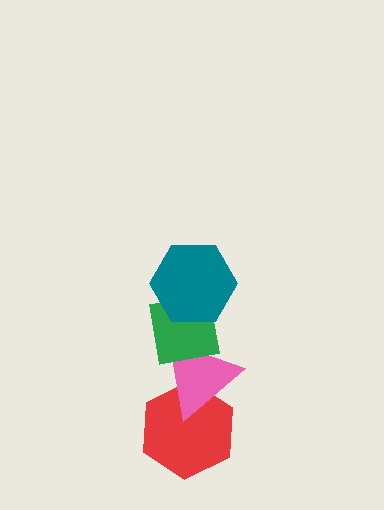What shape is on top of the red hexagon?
The pink triangle is on top of the red hexagon.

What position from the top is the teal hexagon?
The teal hexagon is 1st from the top.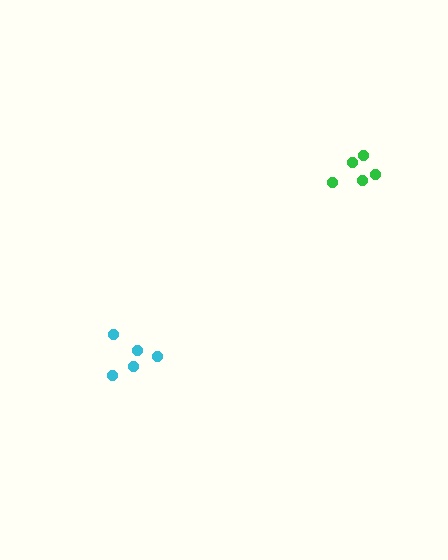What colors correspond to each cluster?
The clusters are colored: cyan, green.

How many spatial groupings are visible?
There are 2 spatial groupings.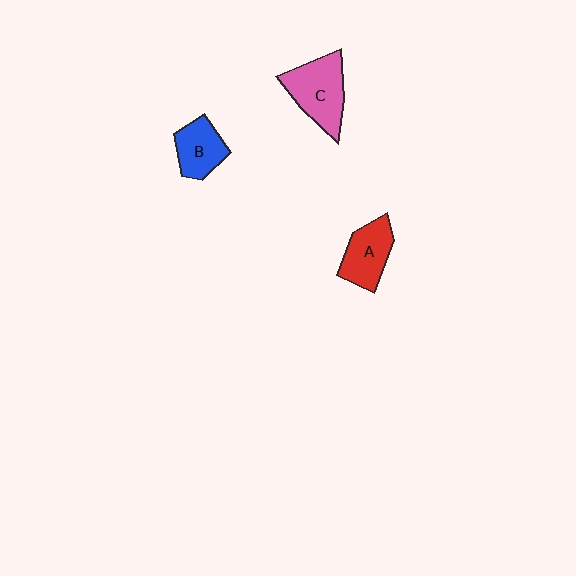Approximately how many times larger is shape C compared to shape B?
Approximately 1.5 times.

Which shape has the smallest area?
Shape B (blue).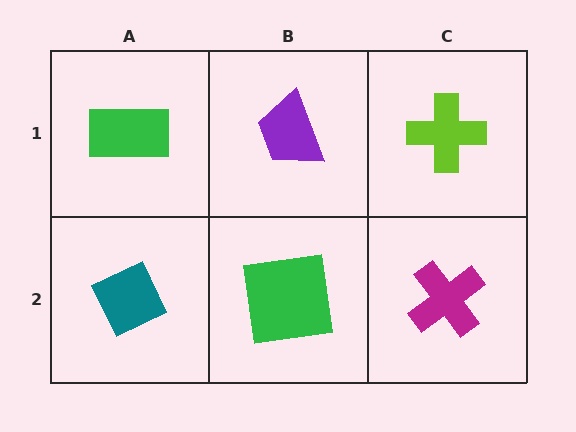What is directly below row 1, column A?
A teal diamond.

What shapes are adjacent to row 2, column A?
A green rectangle (row 1, column A), a green square (row 2, column B).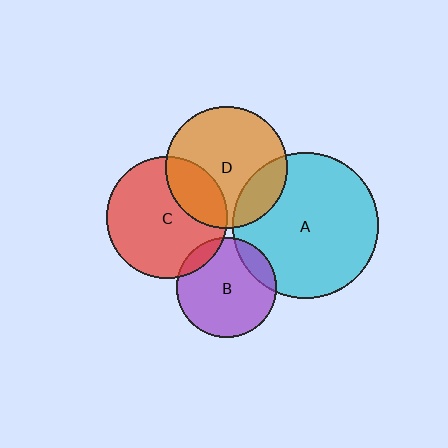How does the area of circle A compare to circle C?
Approximately 1.4 times.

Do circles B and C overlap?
Yes.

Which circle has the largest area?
Circle A (cyan).